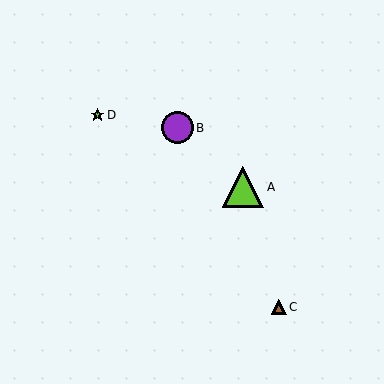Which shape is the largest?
The lime triangle (labeled A) is the largest.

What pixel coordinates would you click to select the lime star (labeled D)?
Click at (98, 115) to select the lime star D.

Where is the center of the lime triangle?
The center of the lime triangle is at (243, 187).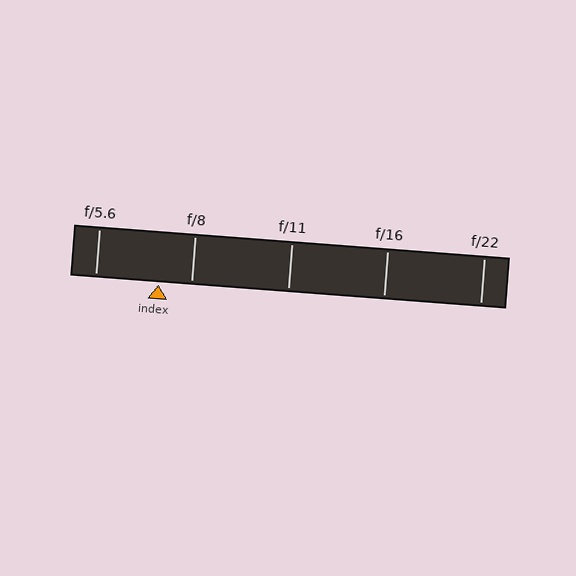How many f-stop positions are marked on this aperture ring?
There are 5 f-stop positions marked.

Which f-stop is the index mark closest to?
The index mark is closest to f/8.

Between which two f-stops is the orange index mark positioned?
The index mark is between f/5.6 and f/8.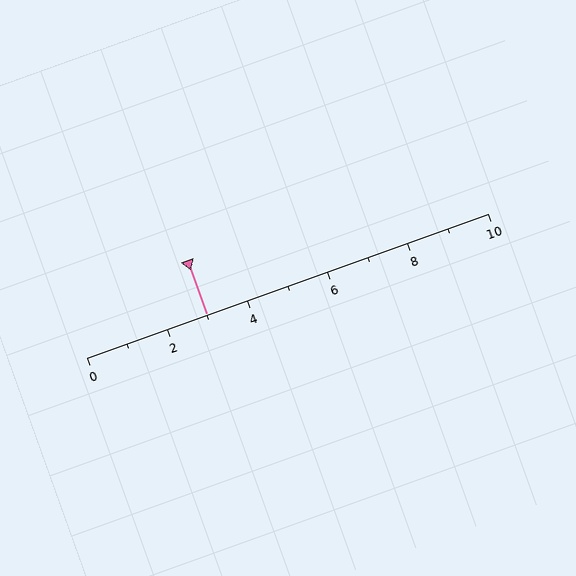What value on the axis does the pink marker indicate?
The marker indicates approximately 3.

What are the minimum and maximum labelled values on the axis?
The axis runs from 0 to 10.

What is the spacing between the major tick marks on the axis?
The major ticks are spaced 2 apart.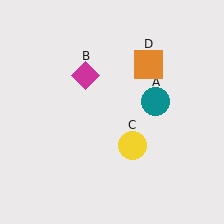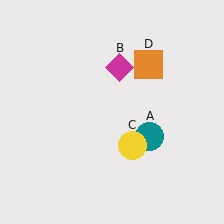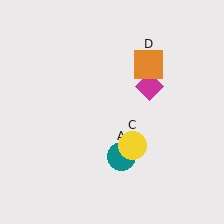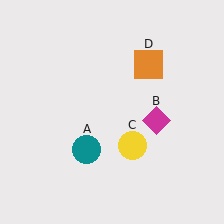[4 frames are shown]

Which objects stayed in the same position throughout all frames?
Yellow circle (object C) and orange square (object D) remained stationary.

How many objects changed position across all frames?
2 objects changed position: teal circle (object A), magenta diamond (object B).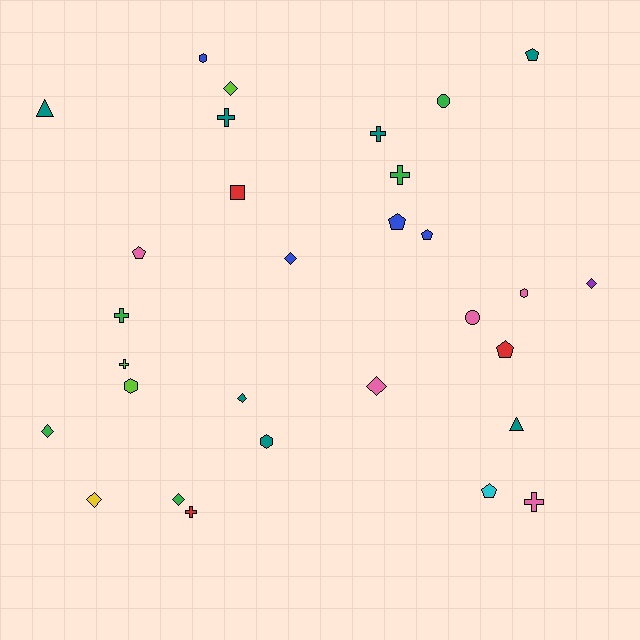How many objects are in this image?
There are 30 objects.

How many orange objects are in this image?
There are no orange objects.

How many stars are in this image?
There are no stars.